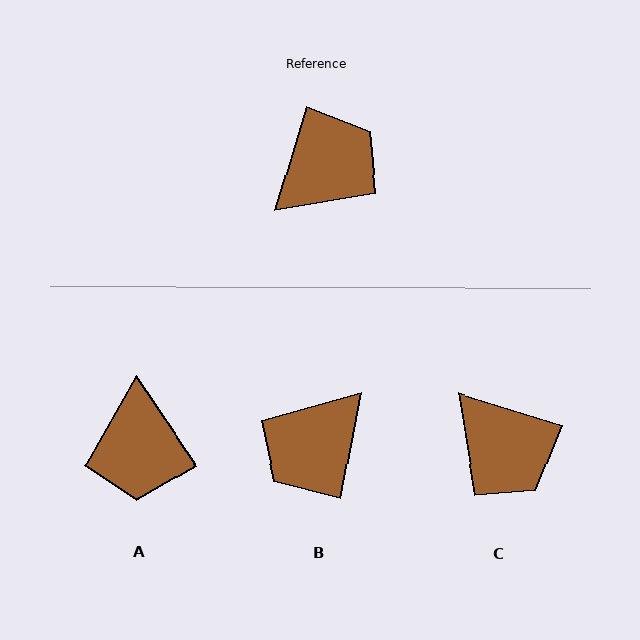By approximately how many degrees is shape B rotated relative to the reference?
Approximately 174 degrees clockwise.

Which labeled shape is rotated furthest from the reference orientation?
B, about 174 degrees away.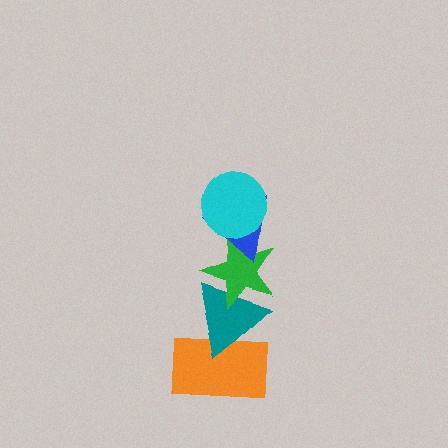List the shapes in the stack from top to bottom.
From top to bottom: the cyan circle, the blue triangle, the green star, the teal triangle, the orange rectangle.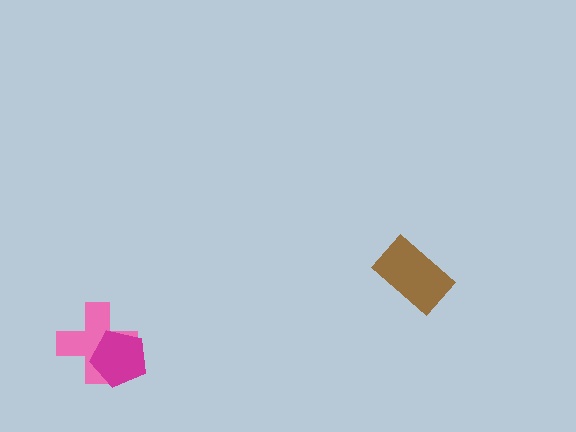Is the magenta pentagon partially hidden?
No, no other shape covers it.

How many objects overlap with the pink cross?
1 object overlaps with the pink cross.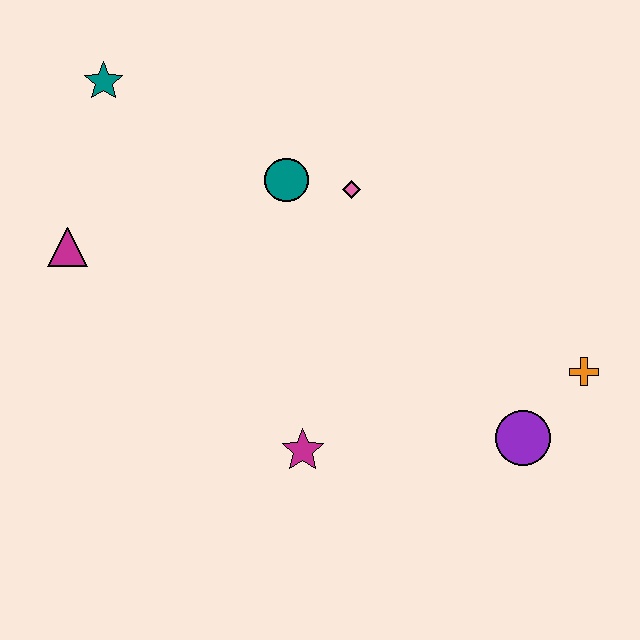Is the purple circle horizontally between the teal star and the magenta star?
No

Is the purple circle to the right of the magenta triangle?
Yes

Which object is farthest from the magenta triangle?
The orange cross is farthest from the magenta triangle.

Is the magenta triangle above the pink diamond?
No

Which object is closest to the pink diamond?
The teal circle is closest to the pink diamond.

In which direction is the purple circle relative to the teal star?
The purple circle is to the right of the teal star.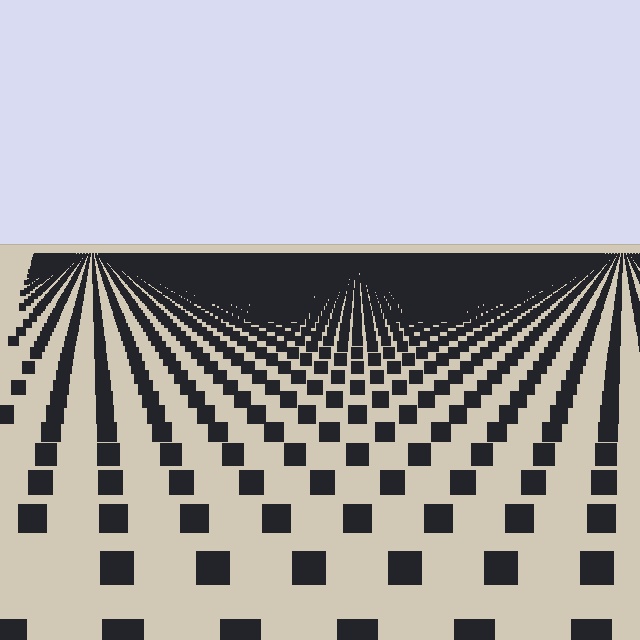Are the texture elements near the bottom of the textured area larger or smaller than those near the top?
Larger. Near the bottom, elements are closer to the viewer and appear at a bigger on-screen size.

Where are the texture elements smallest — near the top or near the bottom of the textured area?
Near the top.